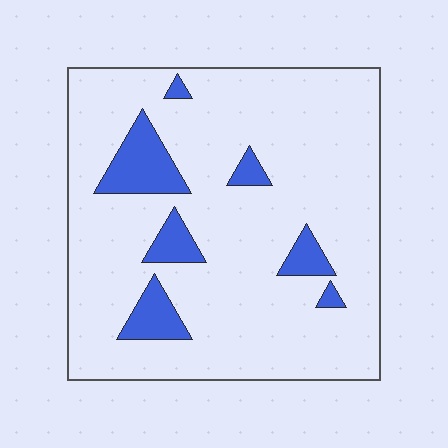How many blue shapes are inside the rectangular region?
7.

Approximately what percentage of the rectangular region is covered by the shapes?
Approximately 10%.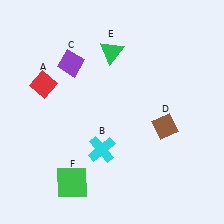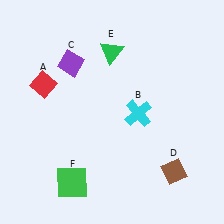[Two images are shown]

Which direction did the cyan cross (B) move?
The cyan cross (B) moved right.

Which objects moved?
The objects that moved are: the cyan cross (B), the brown diamond (D).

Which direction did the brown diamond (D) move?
The brown diamond (D) moved down.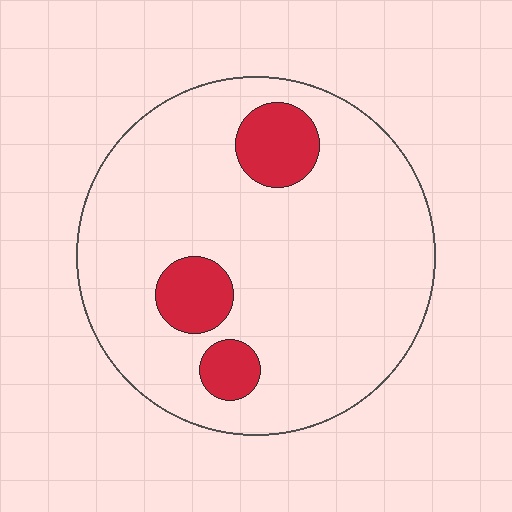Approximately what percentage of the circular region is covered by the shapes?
Approximately 15%.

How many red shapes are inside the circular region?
3.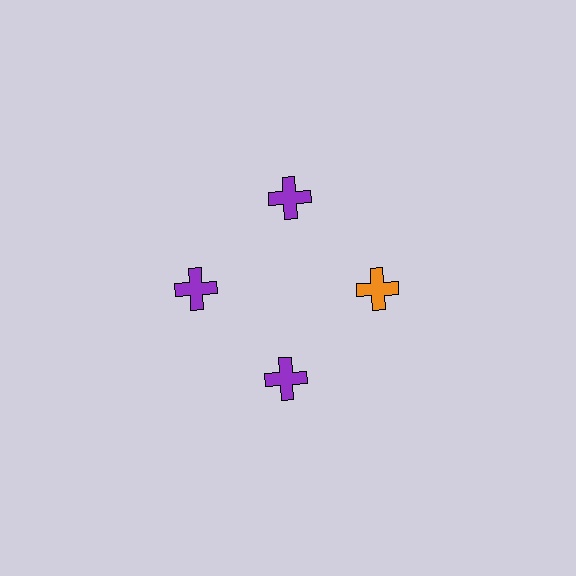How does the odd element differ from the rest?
It has a different color: orange instead of purple.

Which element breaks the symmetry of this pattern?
The orange cross at roughly the 3 o'clock position breaks the symmetry. All other shapes are purple crosses.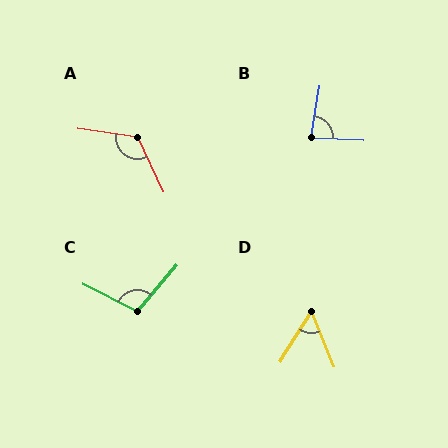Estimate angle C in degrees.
Approximately 104 degrees.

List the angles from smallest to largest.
D (54°), B (83°), C (104°), A (123°).